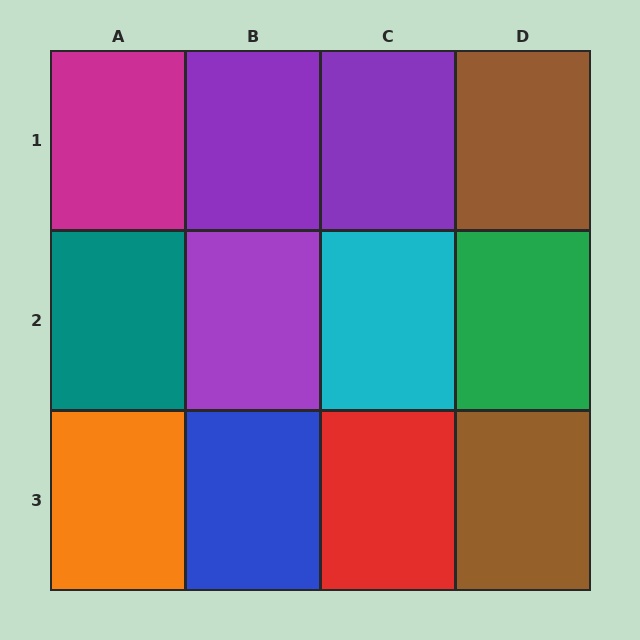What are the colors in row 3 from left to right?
Orange, blue, red, brown.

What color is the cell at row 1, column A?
Magenta.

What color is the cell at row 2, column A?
Teal.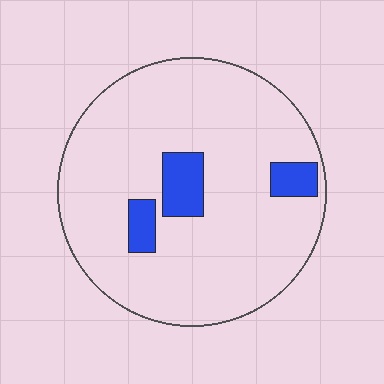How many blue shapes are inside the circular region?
3.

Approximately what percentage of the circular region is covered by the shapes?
Approximately 10%.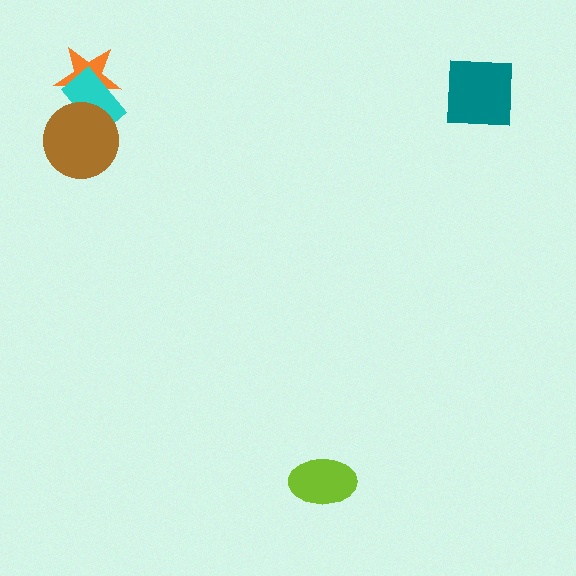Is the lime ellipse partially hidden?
No, no other shape covers it.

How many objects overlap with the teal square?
0 objects overlap with the teal square.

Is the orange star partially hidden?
Yes, it is partially covered by another shape.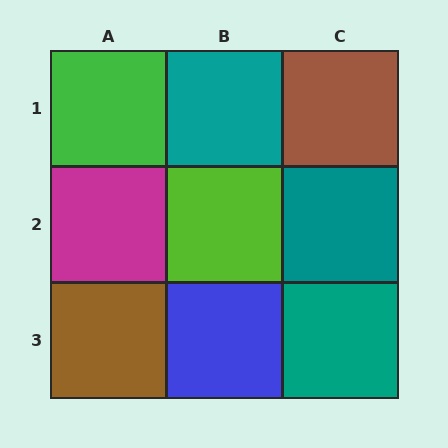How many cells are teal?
3 cells are teal.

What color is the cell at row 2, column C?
Teal.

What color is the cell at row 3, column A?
Brown.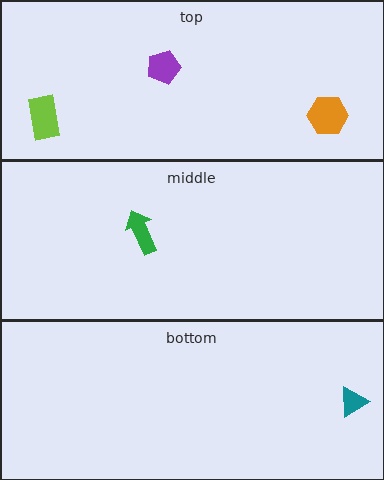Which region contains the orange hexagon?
The top region.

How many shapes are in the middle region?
1.